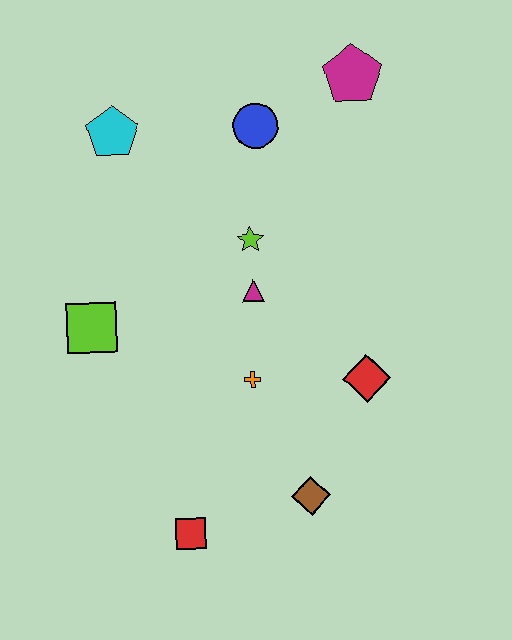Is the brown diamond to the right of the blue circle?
Yes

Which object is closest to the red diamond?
The orange cross is closest to the red diamond.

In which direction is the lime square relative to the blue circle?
The lime square is below the blue circle.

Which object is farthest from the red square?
The magenta pentagon is farthest from the red square.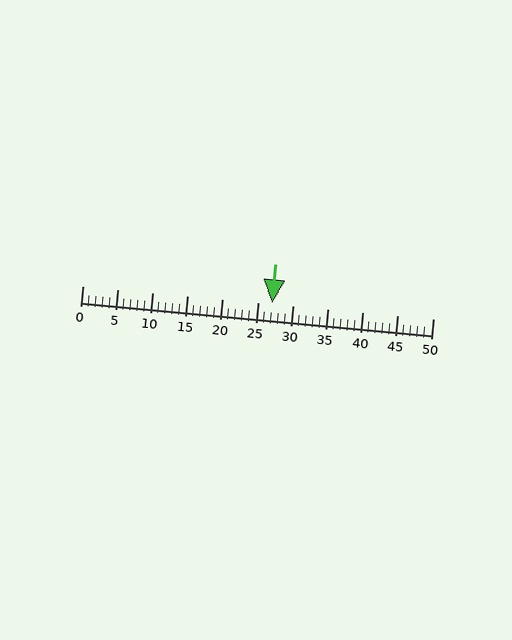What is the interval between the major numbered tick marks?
The major tick marks are spaced 5 units apart.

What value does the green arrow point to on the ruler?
The green arrow points to approximately 27.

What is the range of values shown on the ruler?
The ruler shows values from 0 to 50.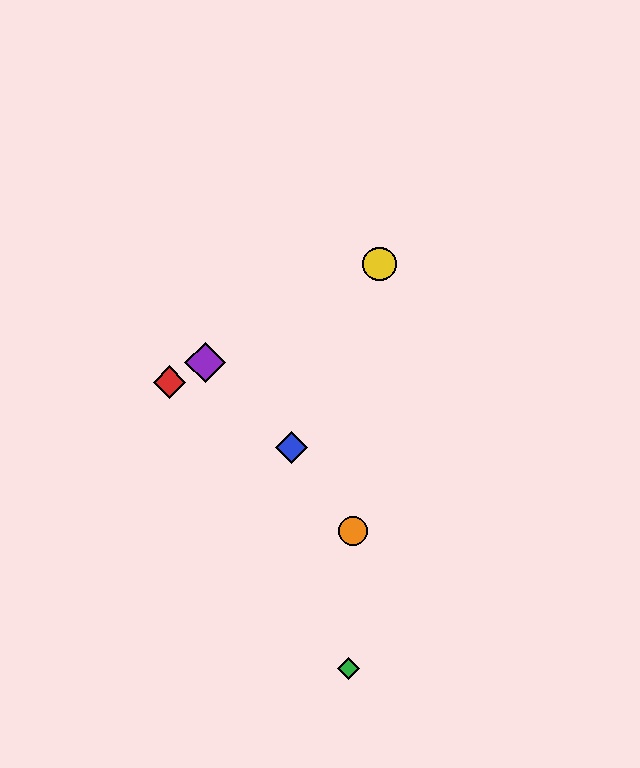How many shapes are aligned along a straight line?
3 shapes (the red diamond, the yellow circle, the purple diamond) are aligned along a straight line.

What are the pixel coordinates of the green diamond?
The green diamond is at (348, 668).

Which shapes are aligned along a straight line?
The red diamond, the yellow circle, the purple diamond are aligned along a straight line.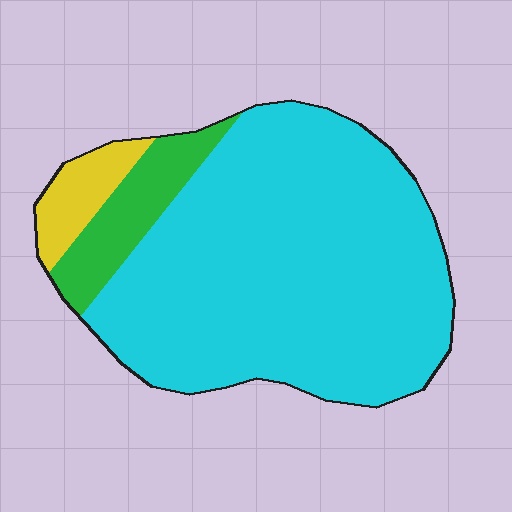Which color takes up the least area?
Yellow, at roughly 5%.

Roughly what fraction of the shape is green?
Green takes up about one eighth (1/8) of the shape.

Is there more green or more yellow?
Green.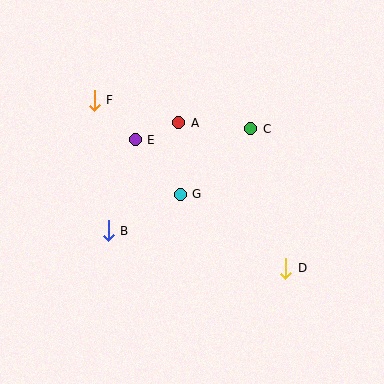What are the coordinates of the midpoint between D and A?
The midpoint between D and A is at (232, 196).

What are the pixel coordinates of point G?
Point G is at (180, 194).